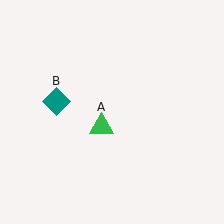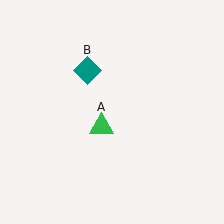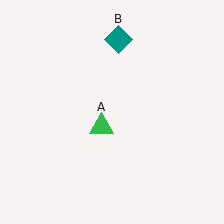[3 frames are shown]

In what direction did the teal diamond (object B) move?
The teal diamond (object B) moved up and to the right.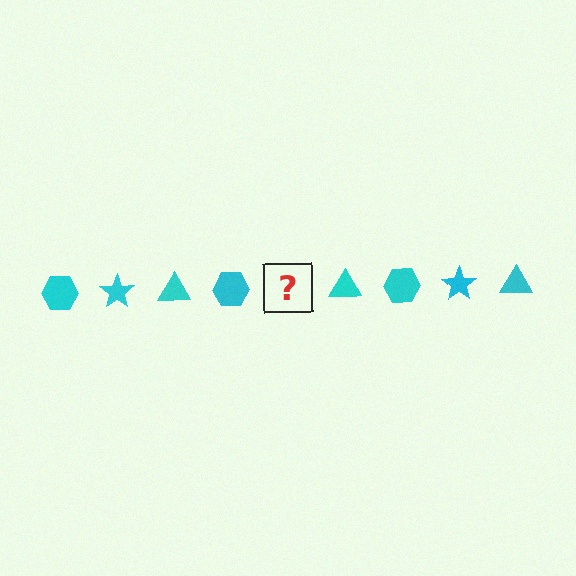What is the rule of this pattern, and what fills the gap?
The rule is that the pattern cycles through hexagon, star, triangle shapes in cyan. The gap should be filled with a cyan star.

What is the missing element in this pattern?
The missing element is a cyan star.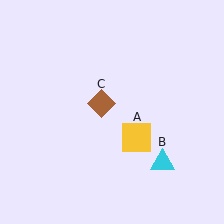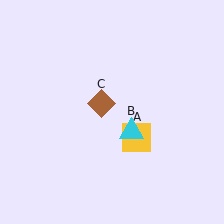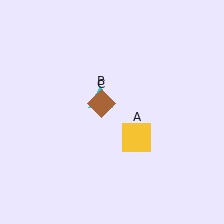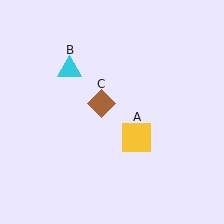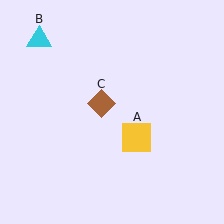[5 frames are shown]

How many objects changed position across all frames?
1 object changed position: cyan triangle (object B).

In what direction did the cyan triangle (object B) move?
The cyan triangle (object B) moved up and to the left.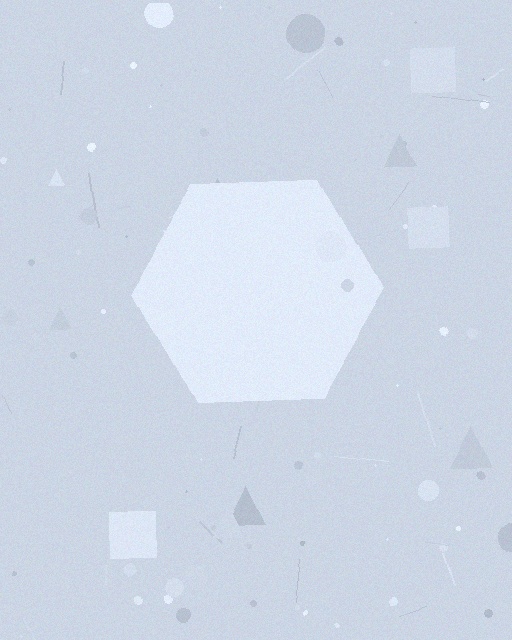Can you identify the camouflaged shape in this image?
The camouflaged shape is a hexagon.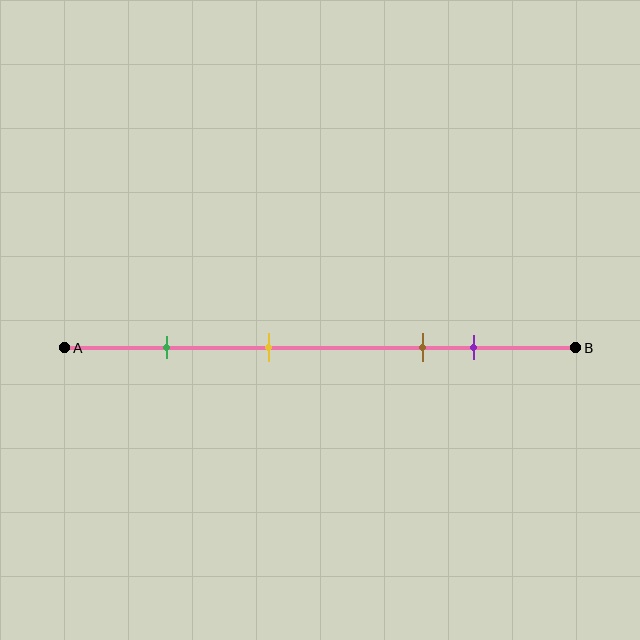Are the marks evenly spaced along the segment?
No, the marks are not evenly spaced.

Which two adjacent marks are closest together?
The brown and purple marks are the closest adjacent pair.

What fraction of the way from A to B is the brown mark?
The brown mark is approximately 70% (0.7) of the way from A to B.